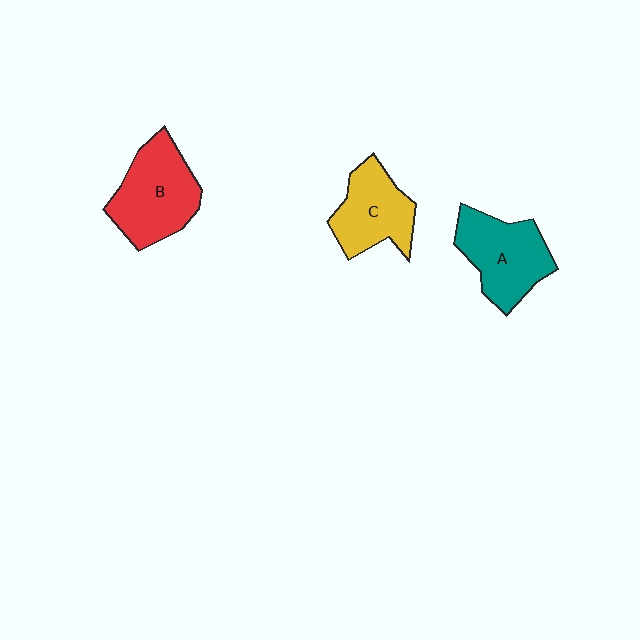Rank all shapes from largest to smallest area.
From largest to smallest: B (red), A (teal), C (yellow).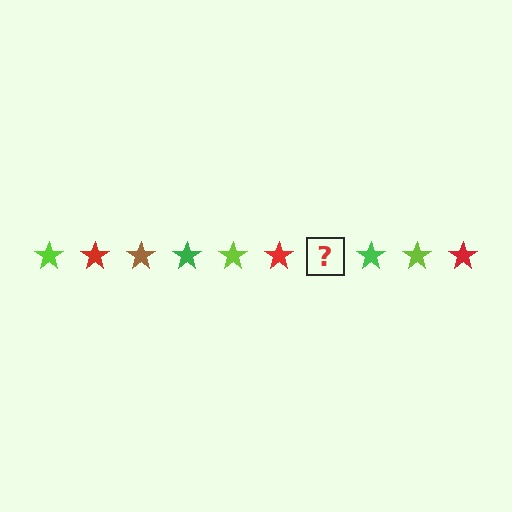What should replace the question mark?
The question mark should be replaced with a brown star.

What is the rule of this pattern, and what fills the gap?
The rule is that the pattern cycles through lime, red, brown, green stars. The gap should be filled with a brown star.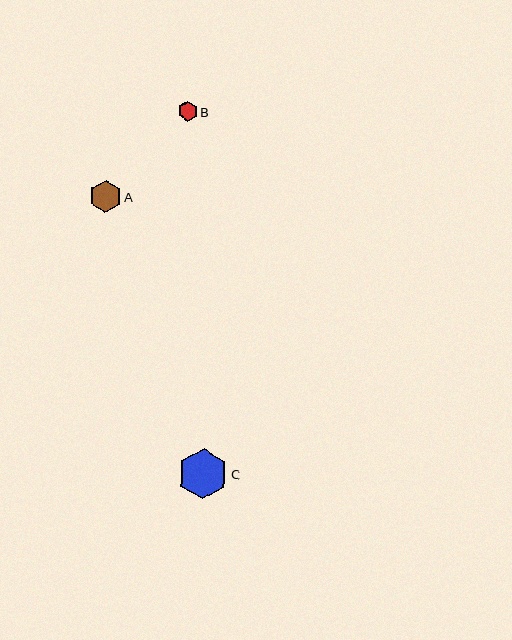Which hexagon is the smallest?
Hexagon B is the smallest with a size of approximately 19 pixels.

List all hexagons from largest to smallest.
From largest to smallest: C, A, B.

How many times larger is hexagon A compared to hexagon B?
Hexagon A is approximately 1.6 times the size of hexagon B.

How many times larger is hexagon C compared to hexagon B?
Hexagon C is approximately 2.6 times the size of hexagon B.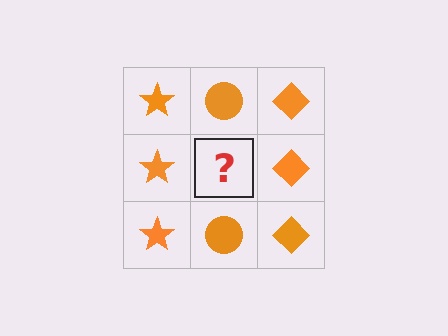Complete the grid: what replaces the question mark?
The question mark should be replaced with an orange circle.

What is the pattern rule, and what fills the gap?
The rule is that each column has a consistent shape. The gap should be filled with an orange circle.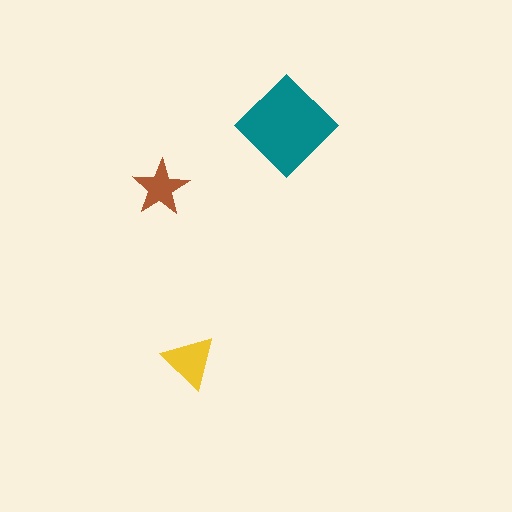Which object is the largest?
The teal diamond.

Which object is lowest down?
The yellow triangle is bottommost.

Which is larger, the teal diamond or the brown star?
The teal diamond.